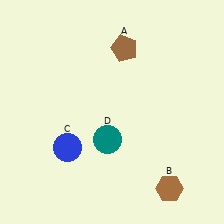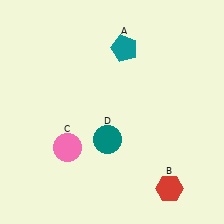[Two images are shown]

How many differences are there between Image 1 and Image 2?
There are 3 differences between the two images.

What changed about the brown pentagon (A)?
In Image 1, A is brown. In Image 2, it changed to teal.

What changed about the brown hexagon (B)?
In Image 1, B is brown. In Image 2, it changed to red.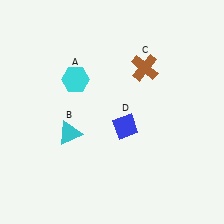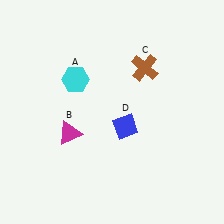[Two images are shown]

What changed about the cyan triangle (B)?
In Image 1, B is cyan. In Image 2, it changed to magenta.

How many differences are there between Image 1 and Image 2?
There is 1 difference between the two images.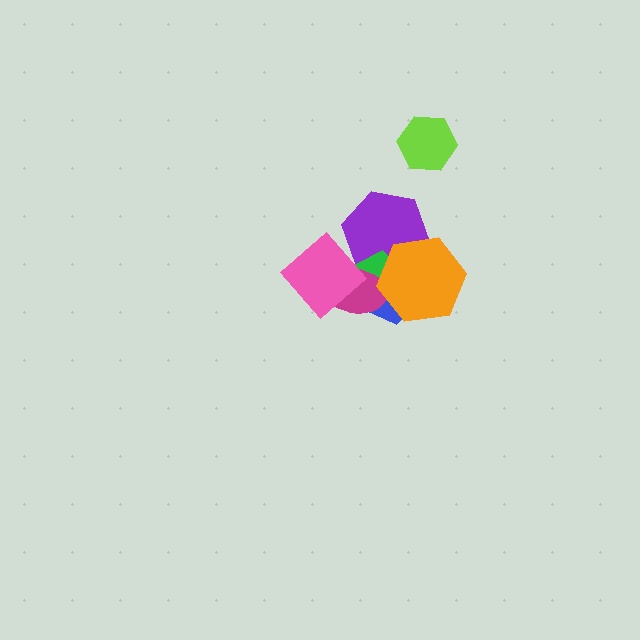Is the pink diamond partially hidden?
No, no other shape covers it.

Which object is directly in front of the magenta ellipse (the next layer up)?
The orange hexagon is directly in front of the magenta ellipse.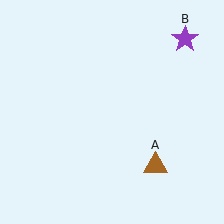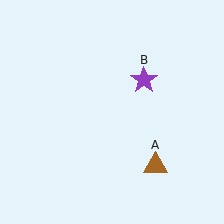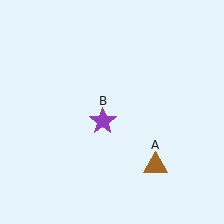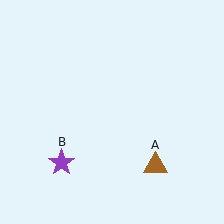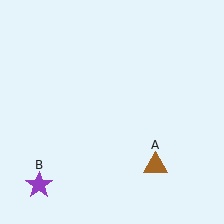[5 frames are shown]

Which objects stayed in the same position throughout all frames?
Brown triangle (object A) remained stationary.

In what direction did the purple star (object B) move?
The purple star (object B) moved down and to the left.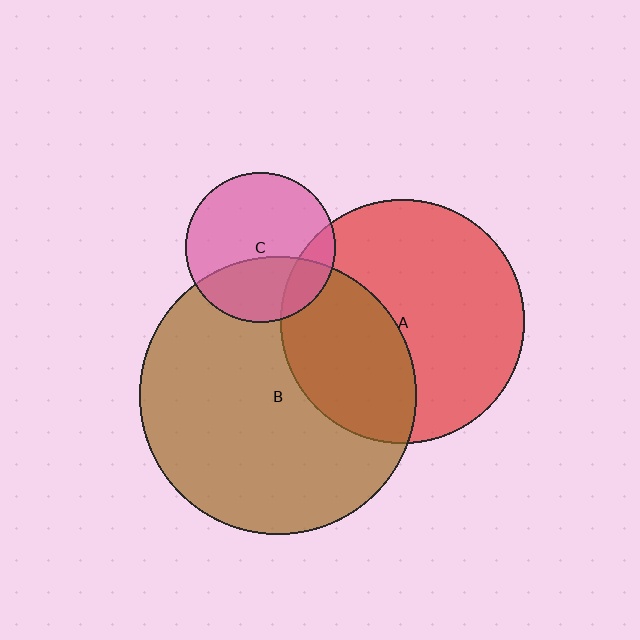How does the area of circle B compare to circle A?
Approximately 1.3 times.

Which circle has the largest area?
Circle B (brown).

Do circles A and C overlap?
Yes.